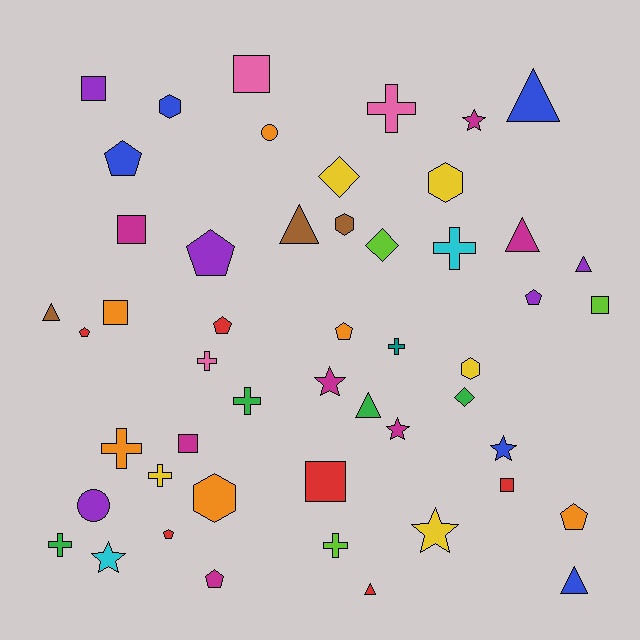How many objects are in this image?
There are 50 objects.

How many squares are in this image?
There are 8 squares.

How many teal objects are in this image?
There is 1 teal object.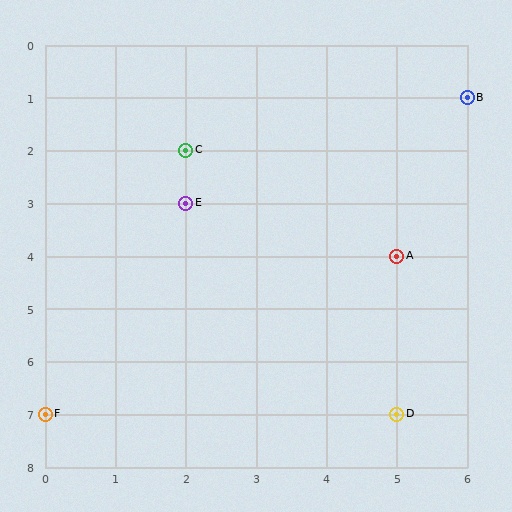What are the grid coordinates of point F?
Point F is at grid coordinates (0, 7).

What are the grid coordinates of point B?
Point B is at grid coordinates (6, 1).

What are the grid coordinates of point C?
Point C is at grid coordinates (2, 2).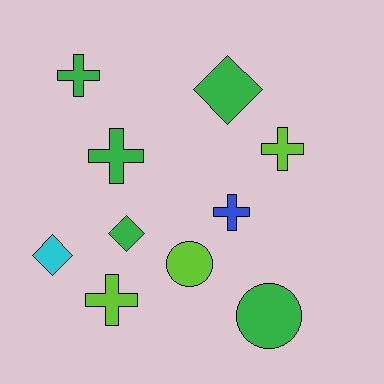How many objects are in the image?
There are 10 objects.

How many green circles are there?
There is 1 green circle.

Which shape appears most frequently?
Cross, with 5 objects.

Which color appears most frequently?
Green, with 5 objects.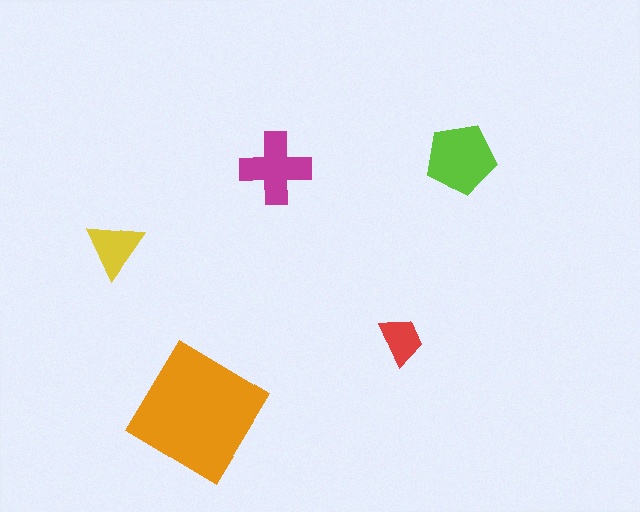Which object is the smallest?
The red trapezoid.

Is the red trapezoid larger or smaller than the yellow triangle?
Smaller.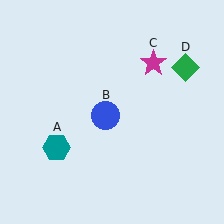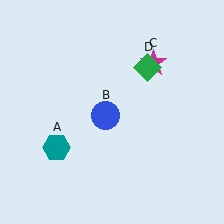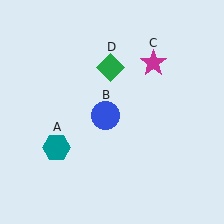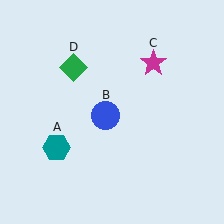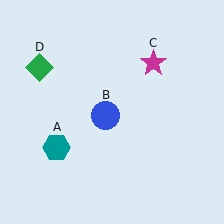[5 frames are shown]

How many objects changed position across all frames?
1 object changed position: green diamond (object D).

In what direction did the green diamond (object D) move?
The green diamond (object D) moved left.